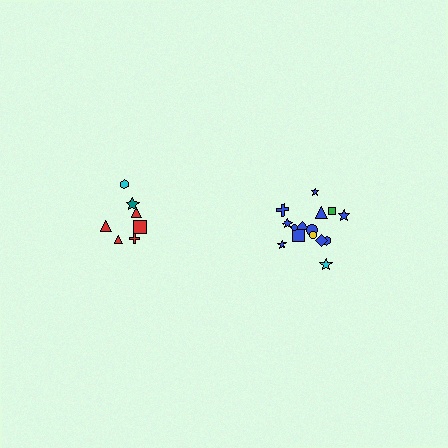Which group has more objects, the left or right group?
The right group.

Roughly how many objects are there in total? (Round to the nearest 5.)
Roughly 20 objects in total.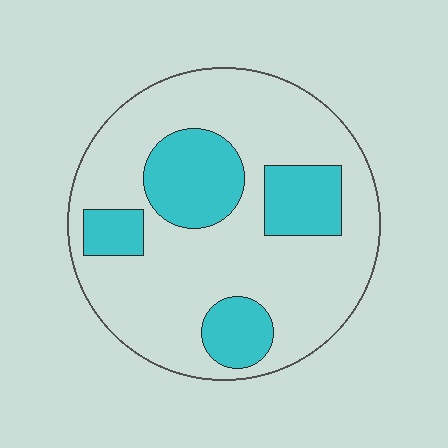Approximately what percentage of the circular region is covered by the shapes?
Approximately 25%.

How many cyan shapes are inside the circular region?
4.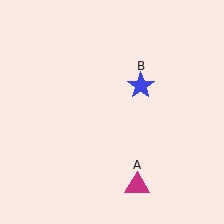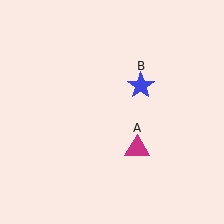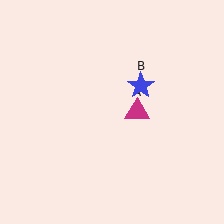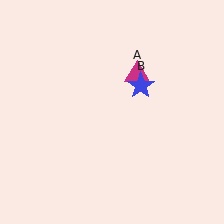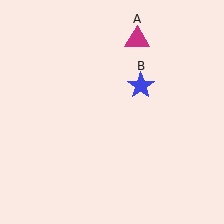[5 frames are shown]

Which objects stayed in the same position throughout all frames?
Blue star (object B) remained stationary.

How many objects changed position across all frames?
1 object changed position: magenta triangle (object A).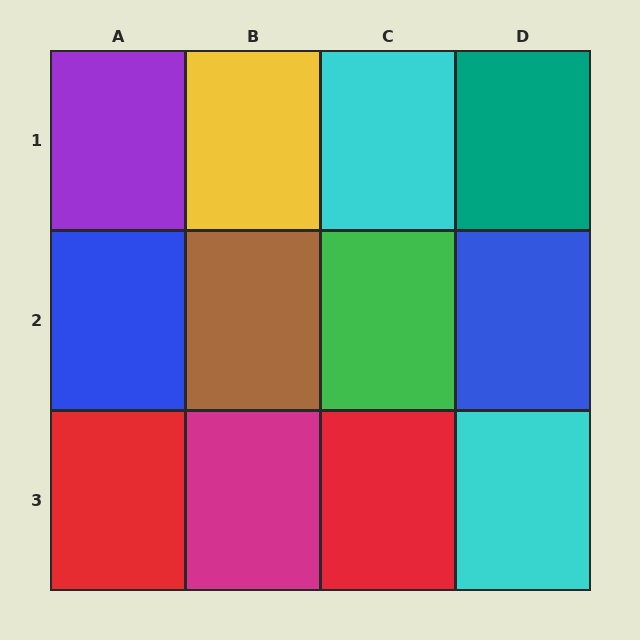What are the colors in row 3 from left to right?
Red, magenta, red, cyan.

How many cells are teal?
1 cell is teal.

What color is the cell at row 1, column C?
Cyan.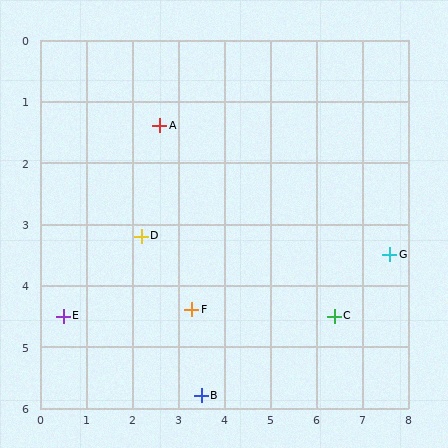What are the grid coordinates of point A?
Point A is at approximately (2.6, 1.4).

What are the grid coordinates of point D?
Point D is at approximately (2.2, 3.2).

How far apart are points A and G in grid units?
Points A and G are about 5.4 grid units apart.